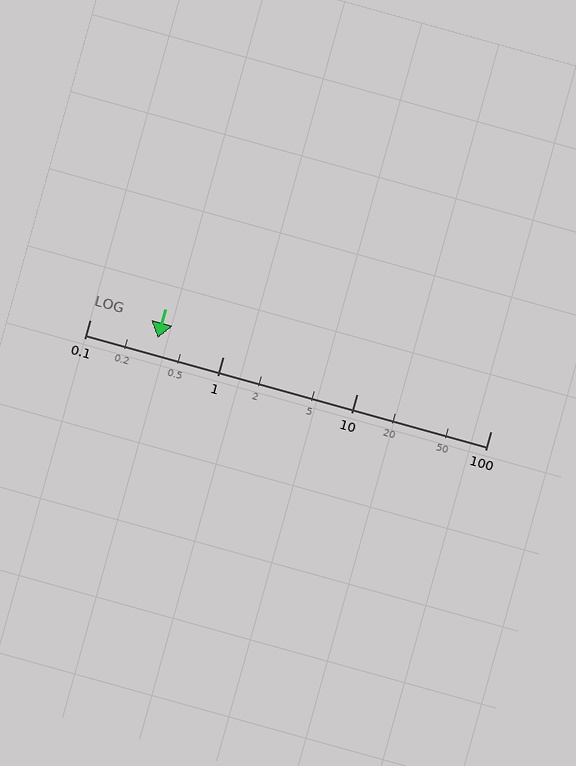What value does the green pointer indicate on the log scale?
The pointer indicates approximately 0.32.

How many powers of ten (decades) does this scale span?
The scale spans 3 decades, from 0.1 to 100.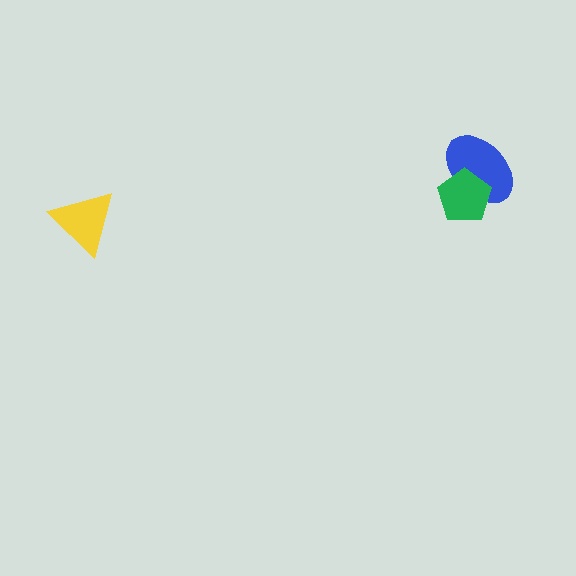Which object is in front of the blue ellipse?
The green pentagon is in front of the blue ellipse.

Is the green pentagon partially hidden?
No, no other shape covers it.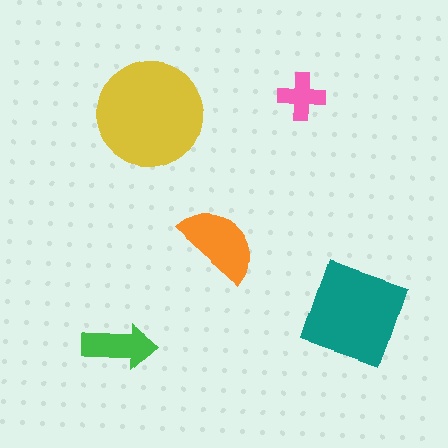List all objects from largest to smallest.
The yellow circle, the teal diamond, the orange semicircle, the green arrow, the pink cross.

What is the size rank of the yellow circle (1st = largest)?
1st.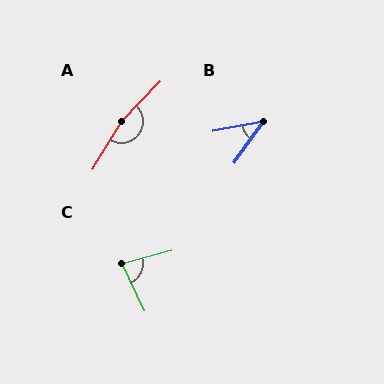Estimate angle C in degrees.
Approximately 80 degrees.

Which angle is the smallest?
B, at approximately 44 degrees.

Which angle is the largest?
A, at approximately 166 degrees.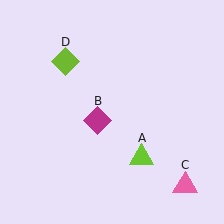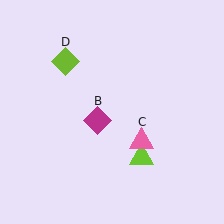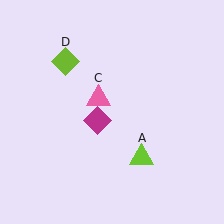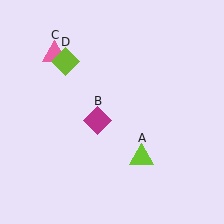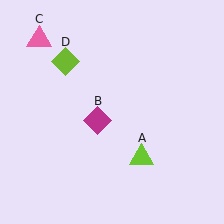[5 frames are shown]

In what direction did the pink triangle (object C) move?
The pink triangle (object C) moved up and to the left.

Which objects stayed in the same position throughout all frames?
Lime triangle (object A) and magenta diamond (object B) and lime diamond (object D) remained stationary.